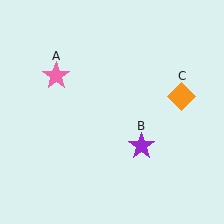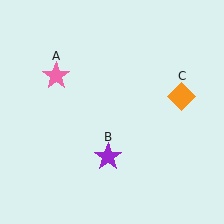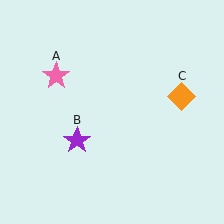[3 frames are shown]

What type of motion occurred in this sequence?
The purple star (object B) rotated clockwise around the center of the scene.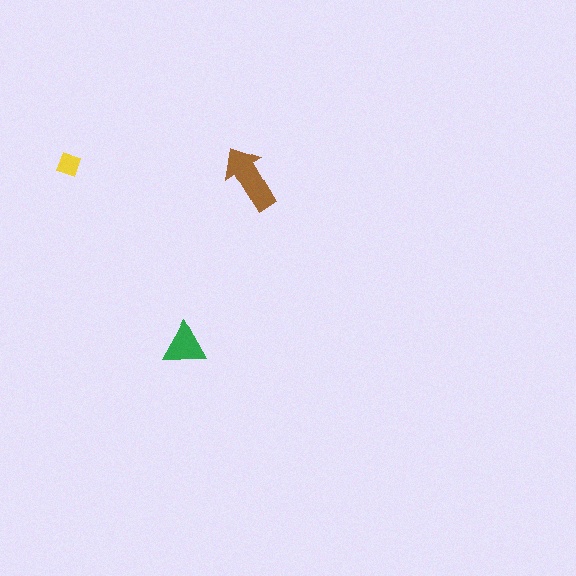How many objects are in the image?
There are 3 objects in the image.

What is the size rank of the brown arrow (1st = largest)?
1st.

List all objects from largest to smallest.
The brown arrow, the green triangle, the yellow diamond.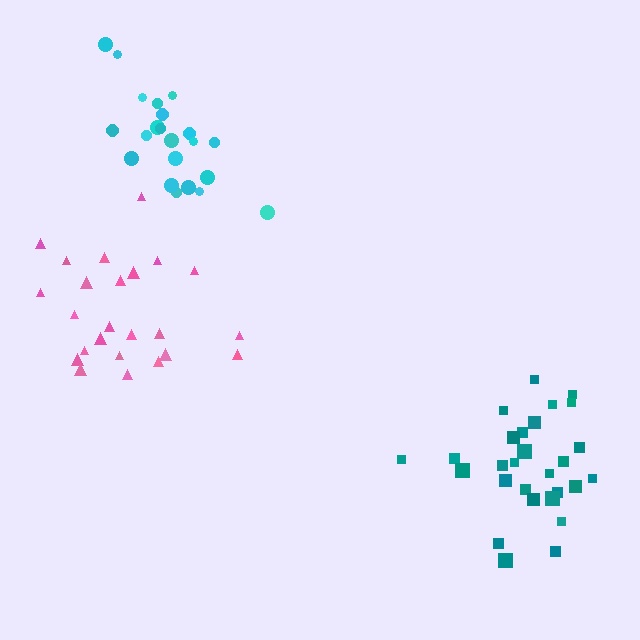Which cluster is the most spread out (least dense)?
Pink.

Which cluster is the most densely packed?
Teal.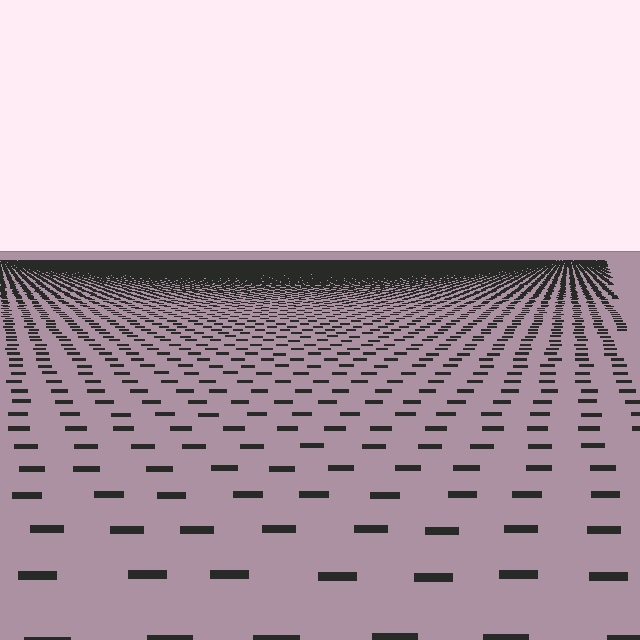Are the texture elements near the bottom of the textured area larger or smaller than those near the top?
Larger. Near the bottom, elements are closer to the viewer and appear at a bigger on-screen size.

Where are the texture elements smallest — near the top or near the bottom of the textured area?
Near the top.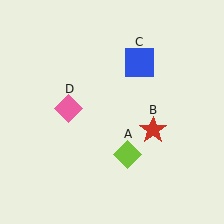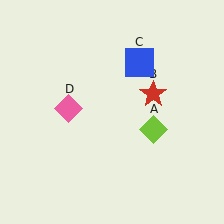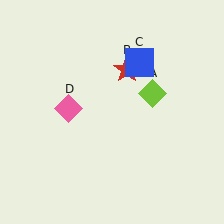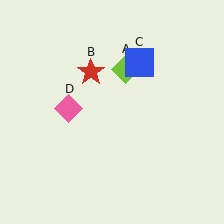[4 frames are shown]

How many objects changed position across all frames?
2 objects changed position: lime diamond (object A), red star (object B).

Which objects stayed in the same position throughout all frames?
Blue square (object C) and pink diamond (object D) remained stationary.